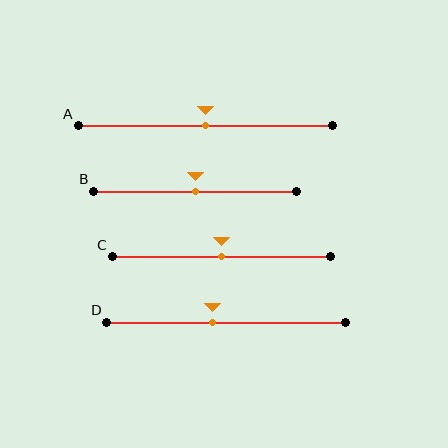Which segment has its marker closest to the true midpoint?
Segment A has its marker closest to the true midpoint.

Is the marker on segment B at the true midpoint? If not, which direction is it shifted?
Yes, the marker on segment B is at the true midpoint.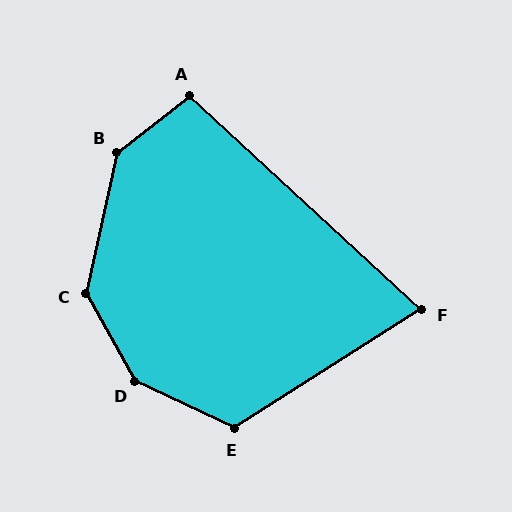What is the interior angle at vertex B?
Approximately 140 degrees (obtuse).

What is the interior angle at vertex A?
Approximately 99 degrees (obtuse).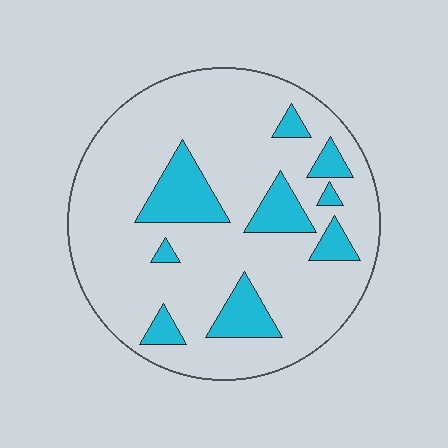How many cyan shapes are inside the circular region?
9.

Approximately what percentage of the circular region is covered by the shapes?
Approximately 20%.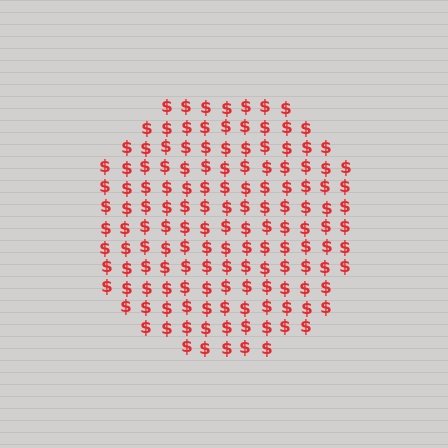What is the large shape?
The large shape is a circle.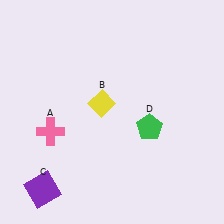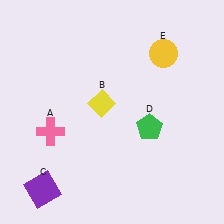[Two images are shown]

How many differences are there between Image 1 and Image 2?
There is 1 difference between the two images.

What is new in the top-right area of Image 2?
A yellow circle (E) was added in the top-right area of Image 2.